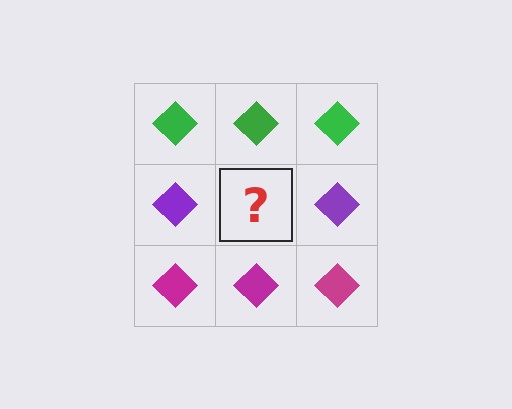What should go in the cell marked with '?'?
The missing cell should contain a purple diamond.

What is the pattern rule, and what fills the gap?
The rule is that each row has a consistent color. The gap should be filled with a purple diamond.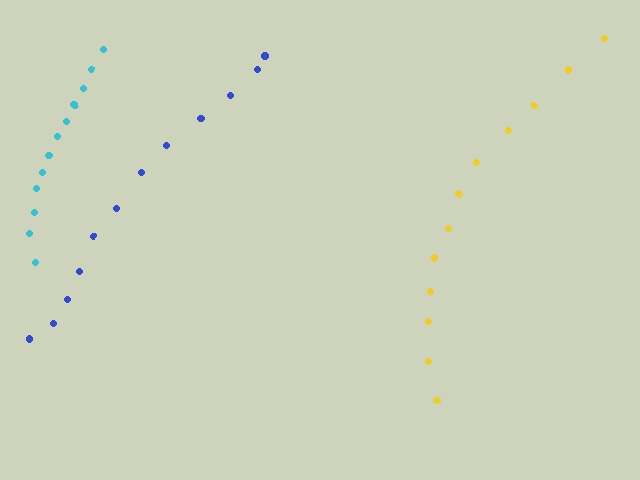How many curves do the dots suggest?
There are 3 distinct paths.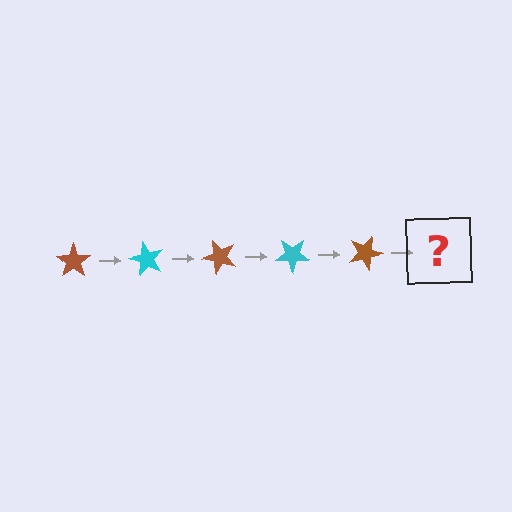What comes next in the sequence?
The next element should be a cyan star, rotated 300 degrees from the start.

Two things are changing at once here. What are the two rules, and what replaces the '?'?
The two rules are that it rotates 60 degrees each step and the color cycles through brown and cyan. The '?' should be a cyan star, rotated 300 degrees from the start.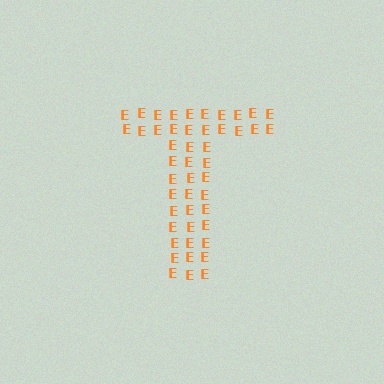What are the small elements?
The small elements are letter E's.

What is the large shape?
The large shape is the letter T.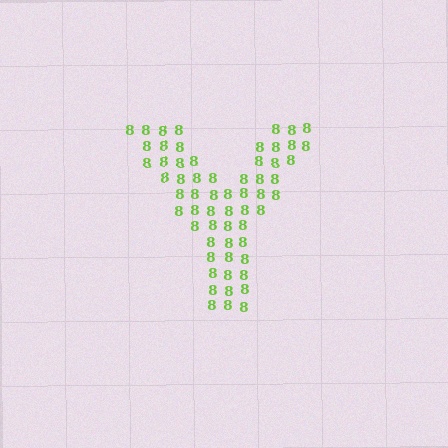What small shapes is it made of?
It is made of small digit 8's.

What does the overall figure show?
The overall figure shows the letter Y.